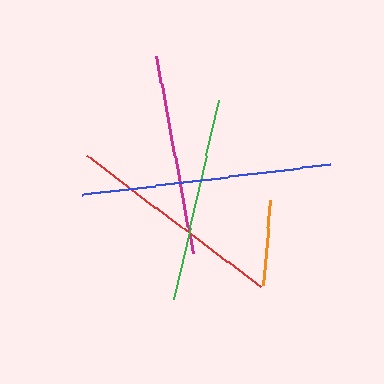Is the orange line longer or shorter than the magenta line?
The magenta line is longer than the orange line.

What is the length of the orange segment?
The orange segment is approximately 86 pixels long.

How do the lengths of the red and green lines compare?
The red and green lines are approximately the same length.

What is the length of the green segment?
The green segment is approximately 205 pixels long.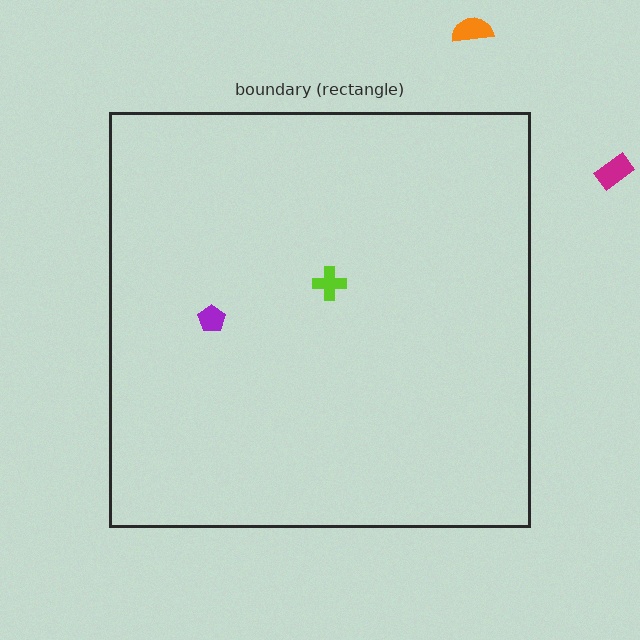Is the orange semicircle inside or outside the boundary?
Outside.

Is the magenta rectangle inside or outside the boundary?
Outside.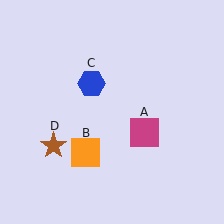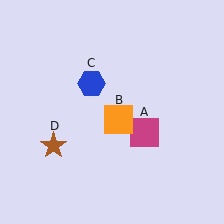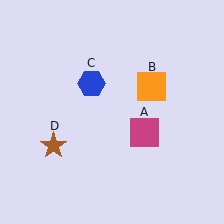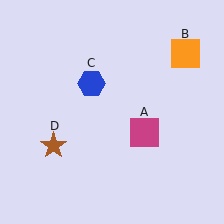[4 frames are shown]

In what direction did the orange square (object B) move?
The orange square (object B) moved up and to the right.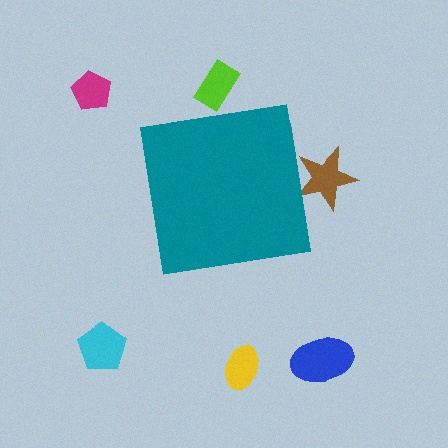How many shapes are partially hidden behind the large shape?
2 shapes are partially hidden.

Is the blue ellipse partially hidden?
No, the blue ellipse is fully visible.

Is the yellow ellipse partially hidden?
No, the yellow ellipse is fully visible.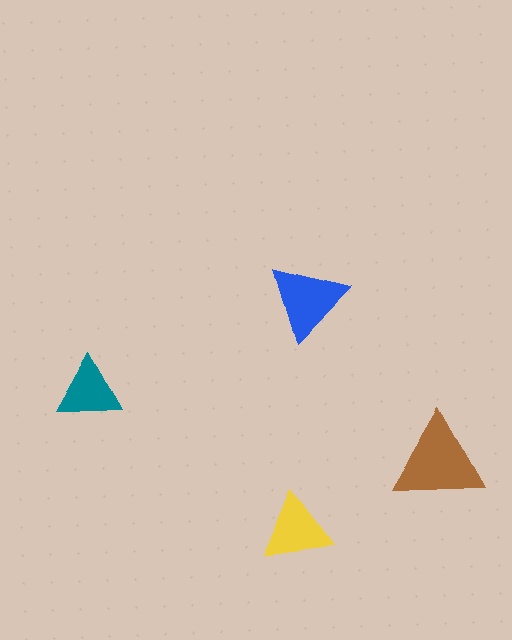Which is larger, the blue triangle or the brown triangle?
The brown one.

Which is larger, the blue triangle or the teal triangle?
The blue one.